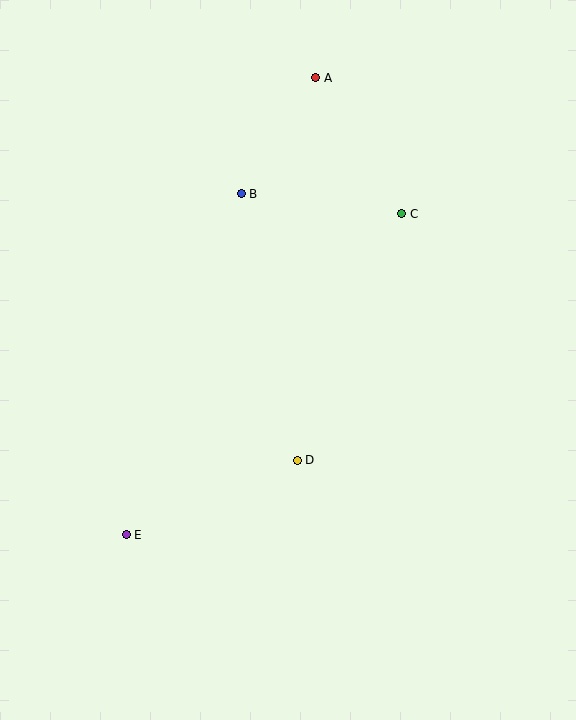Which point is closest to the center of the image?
Point D at (297, 460) is closest to the center.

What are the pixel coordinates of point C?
Point C is at (402, 214).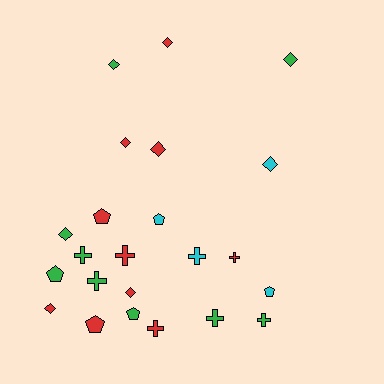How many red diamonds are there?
There are 5 red diamonds.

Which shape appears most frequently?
Diamond, with 9 objects.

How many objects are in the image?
There are 23 objects.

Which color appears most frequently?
Red, with 10 objects.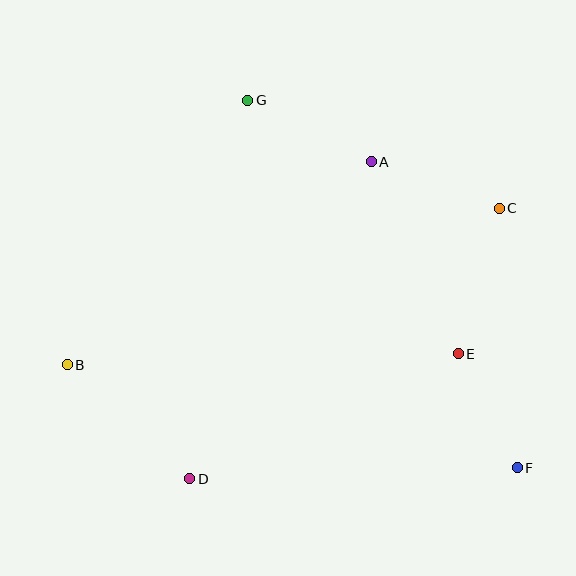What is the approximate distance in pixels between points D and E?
The distance between D and E is approximately 296 pixels.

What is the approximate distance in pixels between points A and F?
The distance between A and F is approximately 339 pixels.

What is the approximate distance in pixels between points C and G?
The distance between C and G is approximately 274 pixels.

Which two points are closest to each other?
Points E and F are closest to each other.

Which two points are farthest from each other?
Points B and F are farthest from each other.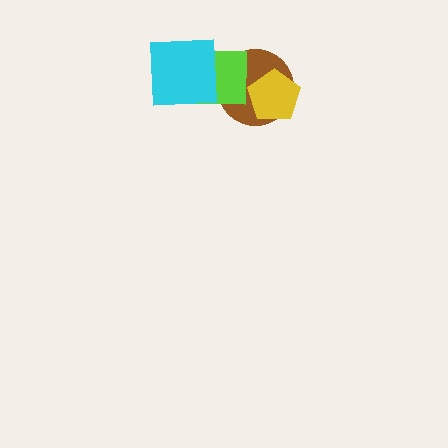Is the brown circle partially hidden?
Yes, it is partially covered by another shape.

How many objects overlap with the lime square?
3 objects overlap with the lime square.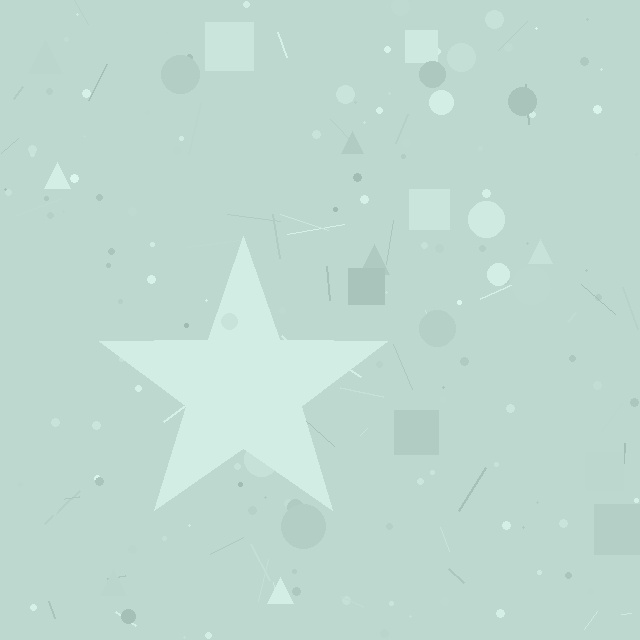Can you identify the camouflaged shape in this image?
The camouflaged shape is a star.